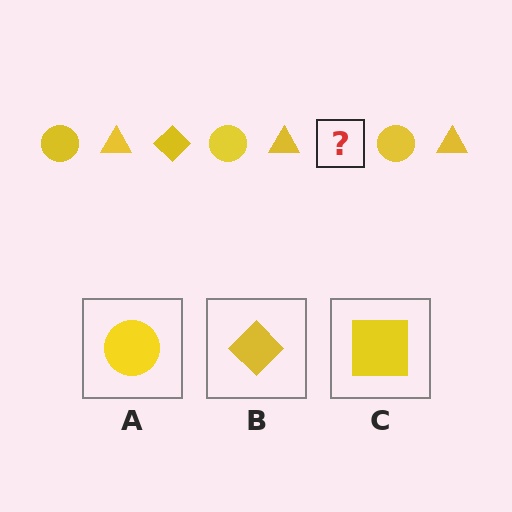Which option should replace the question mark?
Option B.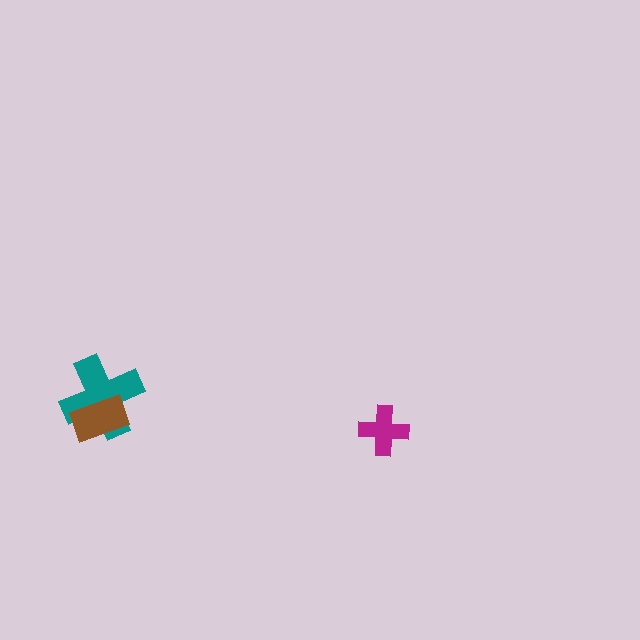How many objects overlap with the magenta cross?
0 objects overlap with the magenta cross.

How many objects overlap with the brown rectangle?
1 object overlaps with the brown rectangle.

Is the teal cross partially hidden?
Yes, it is partially covered by another shape.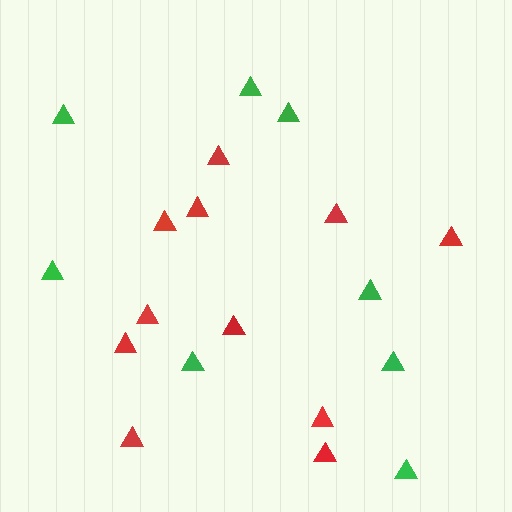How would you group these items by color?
There are 2 groups: one group of red triangles (11) and one group of green triangles (8).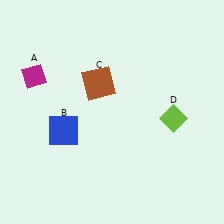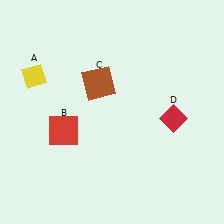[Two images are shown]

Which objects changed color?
A changed from magenta to yellow. B changed from blue to red. D changed from lime to red.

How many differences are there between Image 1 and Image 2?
There are 3 differences between the two images.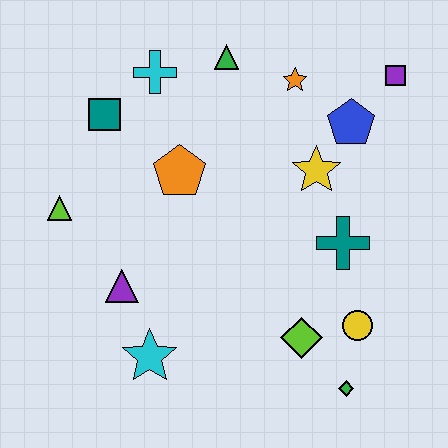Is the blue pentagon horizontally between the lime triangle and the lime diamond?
No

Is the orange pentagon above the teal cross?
Yes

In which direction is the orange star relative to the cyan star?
The orange star is above the cyan star.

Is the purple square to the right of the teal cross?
Yes